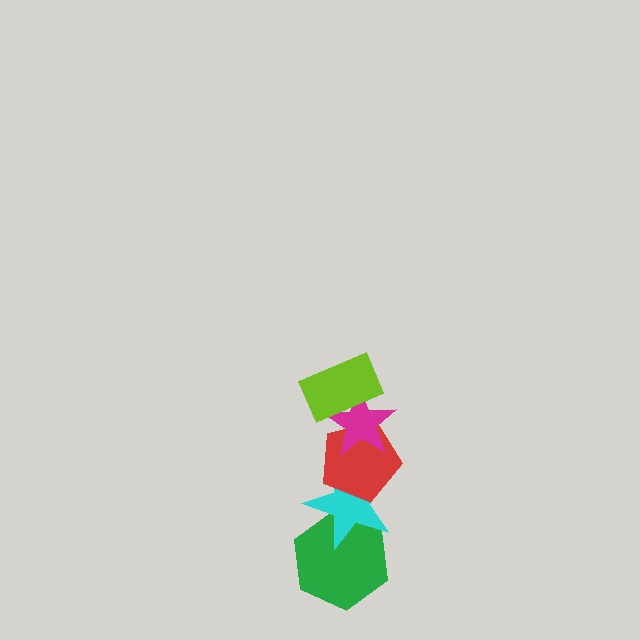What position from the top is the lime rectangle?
The lime rectangle is 1st from the top.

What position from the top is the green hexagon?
The green hexagon is 5th from the top.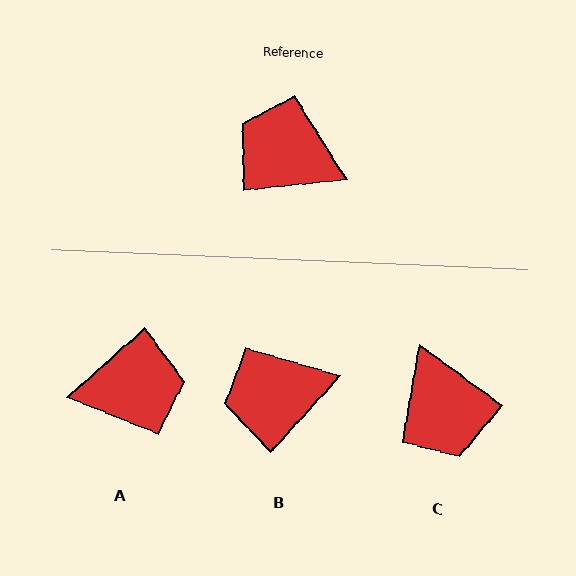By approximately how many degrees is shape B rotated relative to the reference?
Approximately 42 degrees counter-clockwise.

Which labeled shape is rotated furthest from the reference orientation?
A, about 144 degrees away.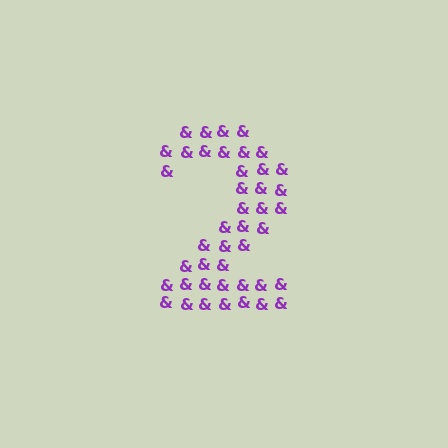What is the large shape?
The large shape is the digit 2.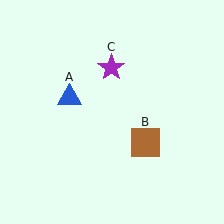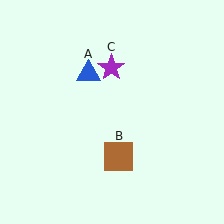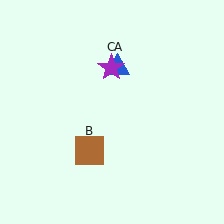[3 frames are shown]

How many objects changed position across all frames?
2 objects changed position: blue triangle (object A), brown square (object B).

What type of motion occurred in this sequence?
The blue triangle (object A), brown square (object B) rotated clockwise around the center of the scene.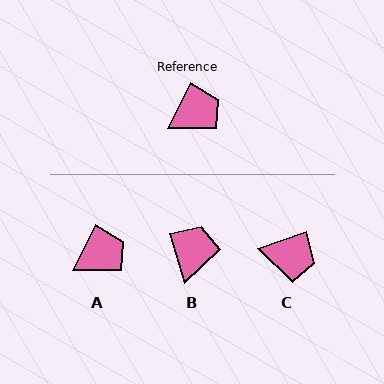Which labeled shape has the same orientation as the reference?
A.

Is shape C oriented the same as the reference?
No, it is off by about 44 degrees.